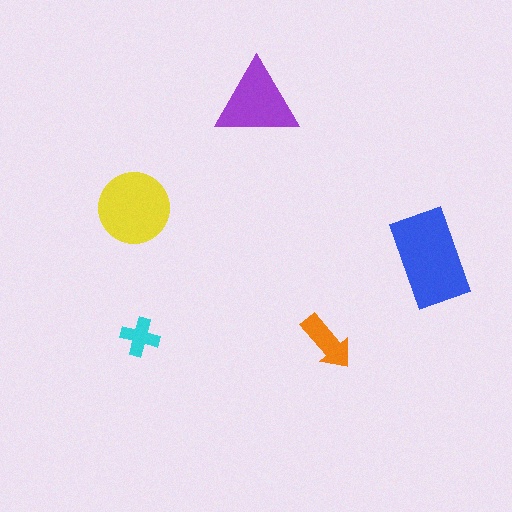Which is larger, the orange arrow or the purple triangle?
The purple triangle.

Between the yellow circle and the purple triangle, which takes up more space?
The yellow circle.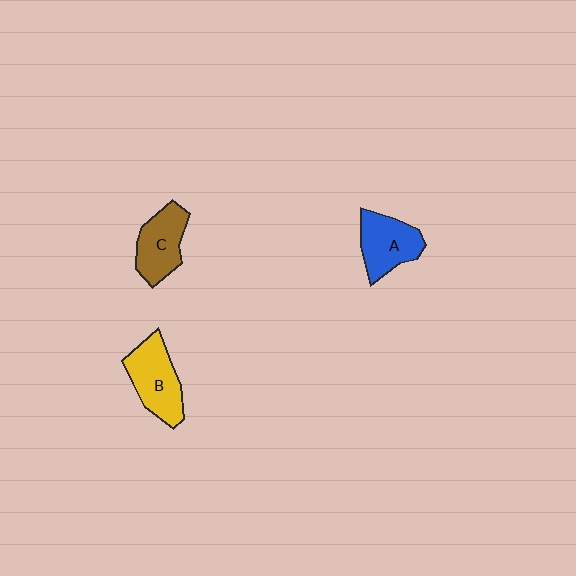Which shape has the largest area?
Shape B (yellow).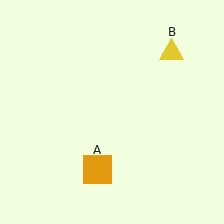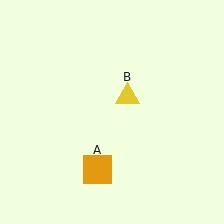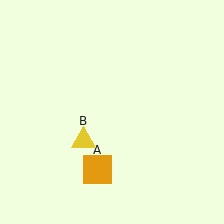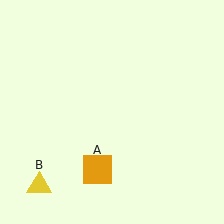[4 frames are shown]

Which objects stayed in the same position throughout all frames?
Orange square (object A) remained stationary.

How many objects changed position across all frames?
1 object changed position: yellow triangle (object B).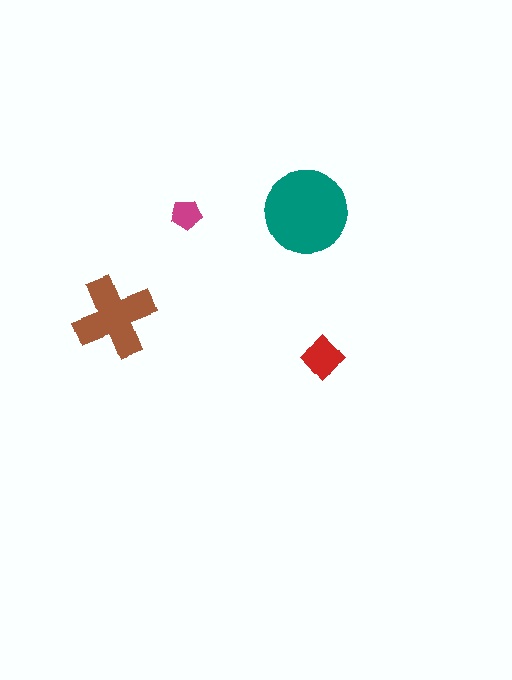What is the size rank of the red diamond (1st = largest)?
3rd.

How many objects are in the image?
There are 4 objects in the image.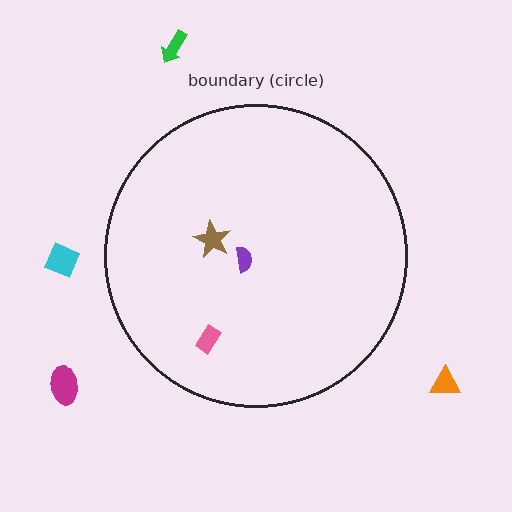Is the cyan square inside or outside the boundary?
Outside.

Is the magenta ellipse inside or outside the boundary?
Outside.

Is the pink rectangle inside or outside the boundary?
Inside.